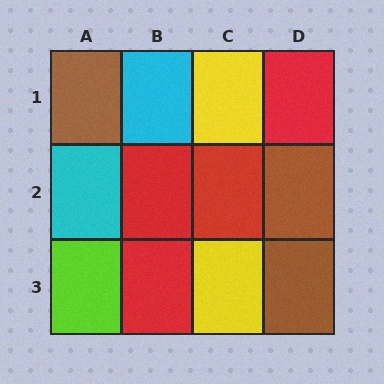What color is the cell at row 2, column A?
Cyan.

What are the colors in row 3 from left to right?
Lime, red, yellow, brown.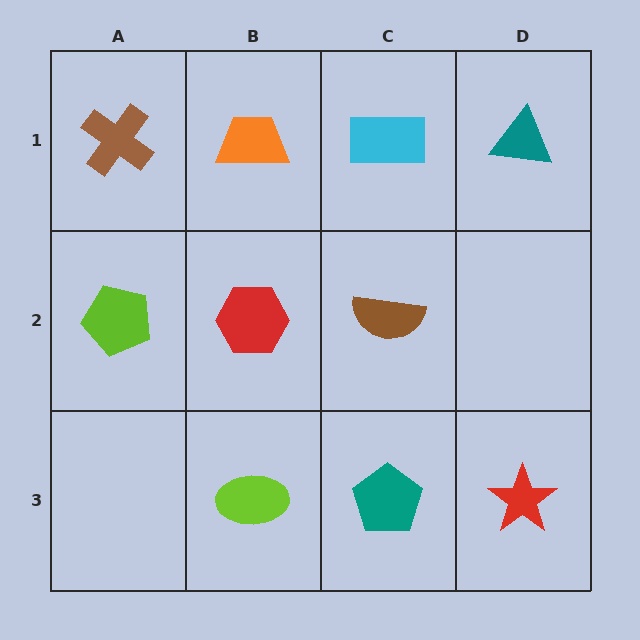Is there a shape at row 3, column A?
No, that cell is empty.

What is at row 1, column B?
An orange trapezoid.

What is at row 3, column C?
A teal pentagon.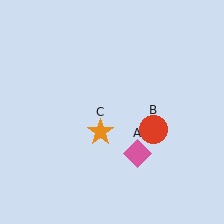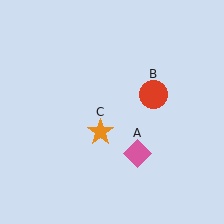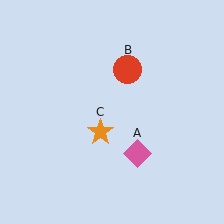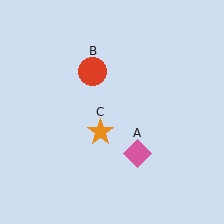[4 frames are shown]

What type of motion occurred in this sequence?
The red circle (object B) rotated counterclockwise around the center of the scene.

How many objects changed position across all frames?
1 object changed position: red circle (object B).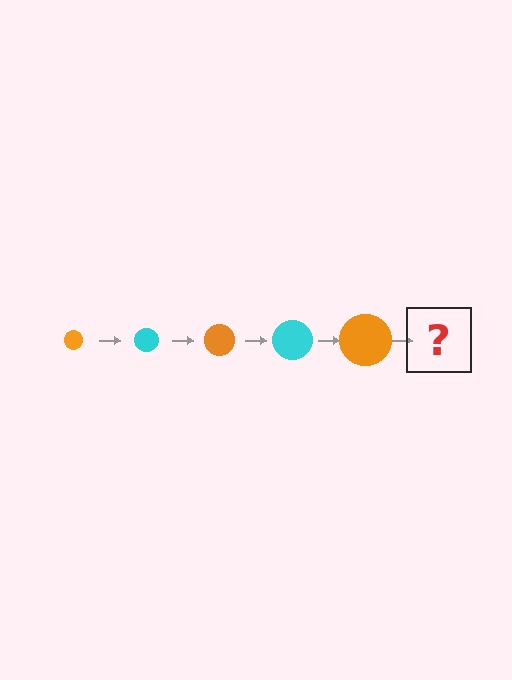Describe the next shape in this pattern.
It should be a cyan circle, larger than the previous one.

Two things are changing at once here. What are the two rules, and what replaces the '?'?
The two rules are that the circle grows larger each step and the color cycles through orange and cyan. The '?' should be a cyan circle, larger than the previous one.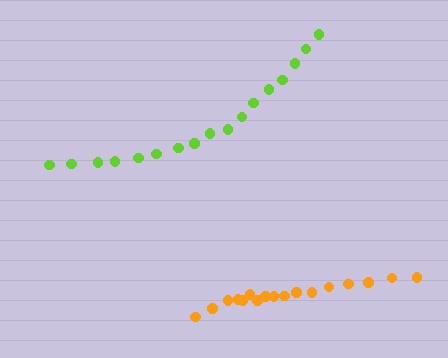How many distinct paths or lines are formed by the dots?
There are 2 distinct paths.